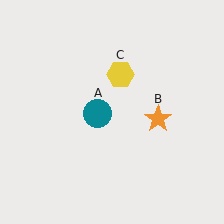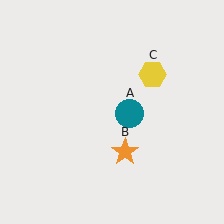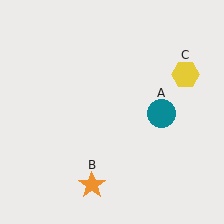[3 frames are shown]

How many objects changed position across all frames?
3 objects changed position: teal circle (object A), orange star (object B), yellow hexagon (object C).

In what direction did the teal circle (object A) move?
The teal circle (object A) moved right.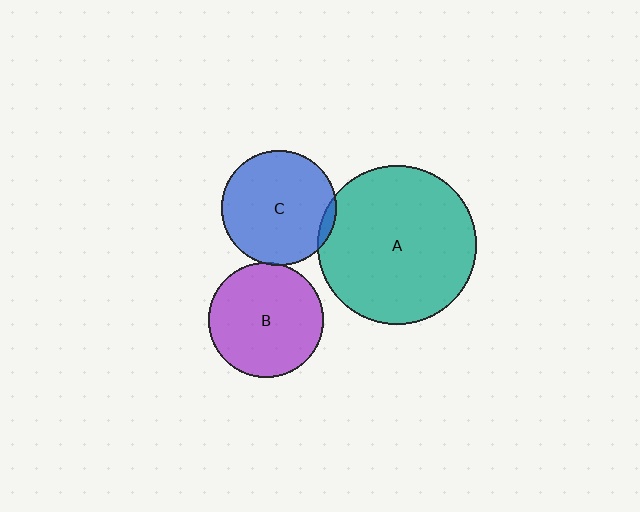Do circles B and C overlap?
Yes.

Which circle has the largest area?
Circle A (teal).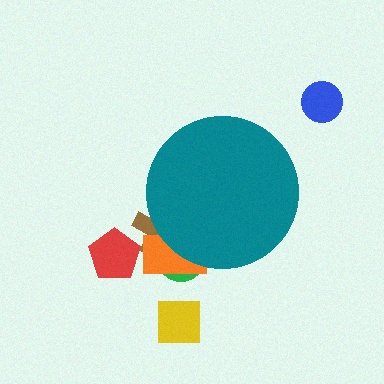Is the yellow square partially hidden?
No, the yellow square is fully visible.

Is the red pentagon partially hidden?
No, the red pentagon is fully visible.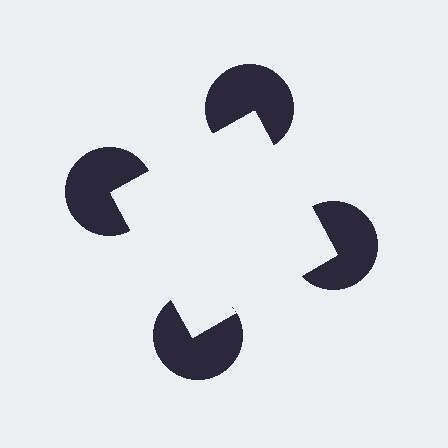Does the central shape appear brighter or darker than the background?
It typically appears slightly brighter than the background, even though no actual brightness change is drawn.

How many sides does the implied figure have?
4 sides.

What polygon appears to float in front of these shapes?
An illusory square — its edges are inferred from the aligned wedge cuts in the pac-man discs, not physically drawn.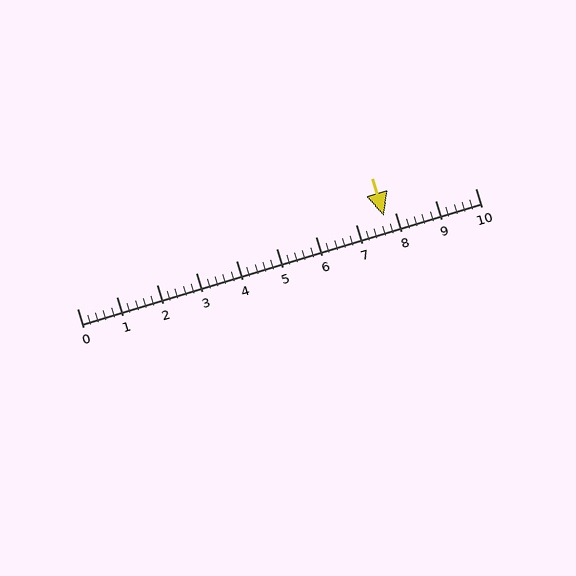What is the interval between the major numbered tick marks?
The major tick marks are spaced 1 units apart.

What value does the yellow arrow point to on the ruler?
The yellow arrow points to approximately 7.7.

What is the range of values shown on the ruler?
The ruler shows values from 0 to 10.